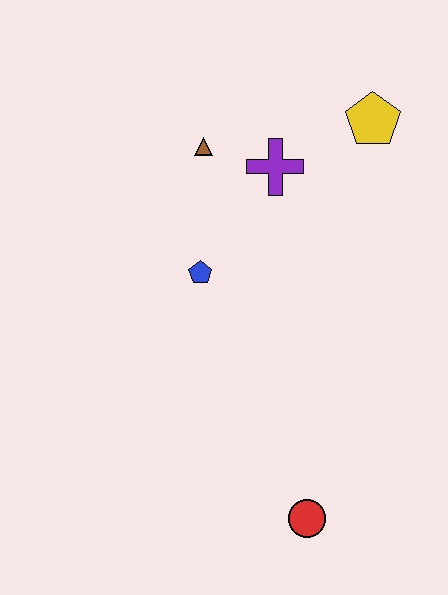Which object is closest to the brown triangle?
The purple cross is closest to the brown triangle.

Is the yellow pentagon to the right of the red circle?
Yes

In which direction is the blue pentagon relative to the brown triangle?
The blue pentagon is below the brown triangle.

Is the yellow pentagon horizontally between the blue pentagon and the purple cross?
No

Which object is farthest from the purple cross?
The red circle is farthest from the purple cross.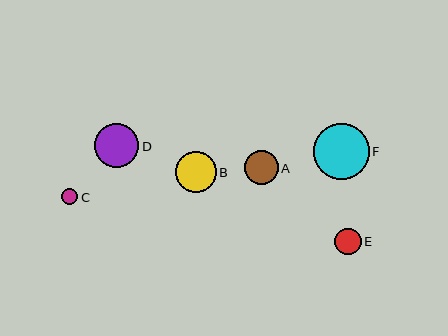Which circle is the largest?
Circle F is the largest with a size of approximately 56 pixels.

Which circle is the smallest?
Circle C is the smallest with a size of approximately 17 pixels.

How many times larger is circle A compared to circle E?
Circle A is approximately 1.3 times the size of circle E.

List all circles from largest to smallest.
From largest to smallest: F, D, B, A, E, C.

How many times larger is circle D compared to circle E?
Circle D is approximately 1.7 times the size of circle E.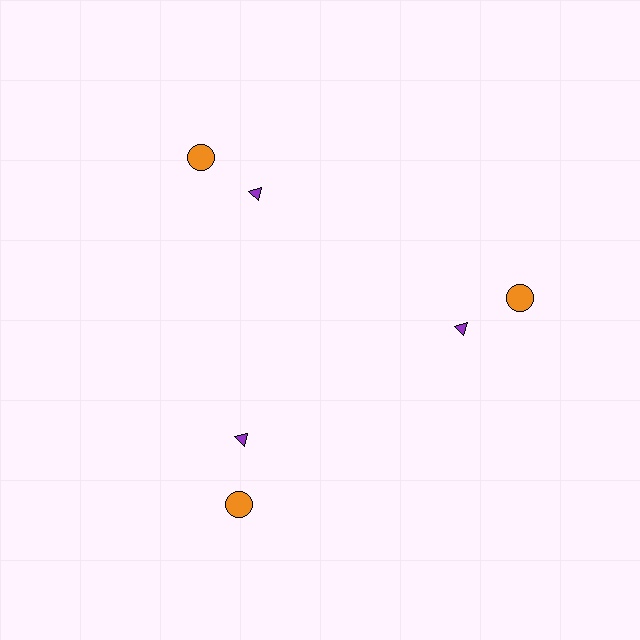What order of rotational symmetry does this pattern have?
This pattern has 3-fold rotational symmetry.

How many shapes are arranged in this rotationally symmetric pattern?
There are 6 shapes, arranged in 3 groups of 2.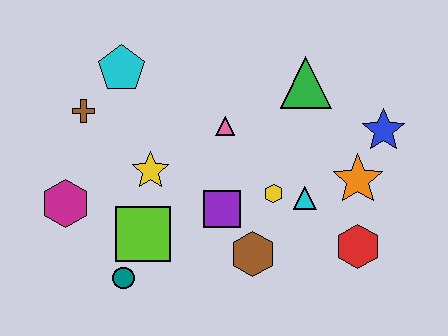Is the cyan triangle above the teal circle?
Yes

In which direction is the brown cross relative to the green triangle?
The brown cross is to the left of the green triangle.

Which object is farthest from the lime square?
The blue star is farthest from the lime square.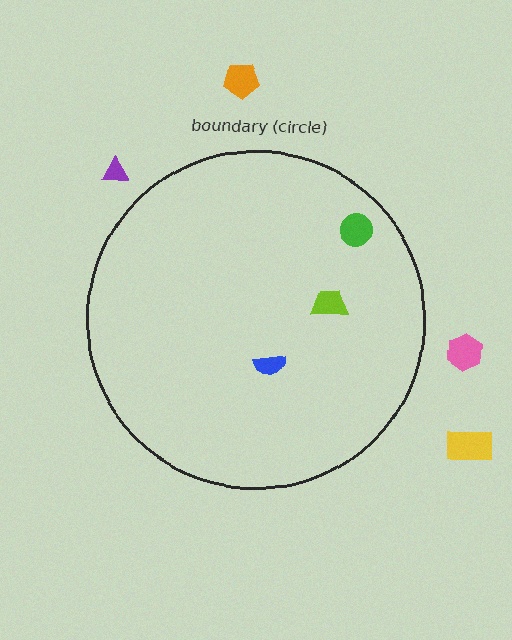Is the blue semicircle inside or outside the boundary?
Inside.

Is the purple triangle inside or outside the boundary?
Outside.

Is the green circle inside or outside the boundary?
Inside.